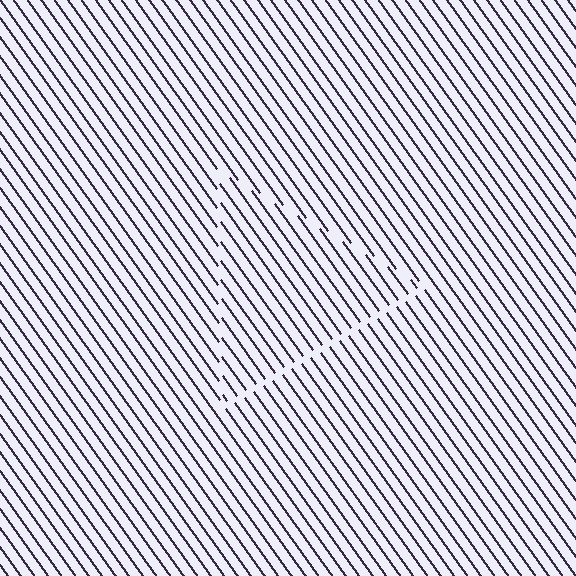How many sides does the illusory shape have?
3 sides — the line-ends trace a triangle.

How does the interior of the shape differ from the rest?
The interior of the shape contains the same grating, shifted by half a period — the contour is defined by the phase discontinuity where line-ends from the inner and outer gratings abut.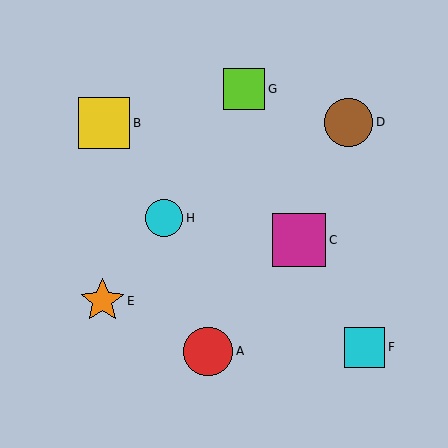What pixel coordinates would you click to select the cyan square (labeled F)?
Click at (365, 347) to select the cyan square F.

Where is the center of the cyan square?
The center of the cyan square is at (365, 347).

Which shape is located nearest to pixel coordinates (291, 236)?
The magenta square (labeled C) at (299, 240) is nearest to that location.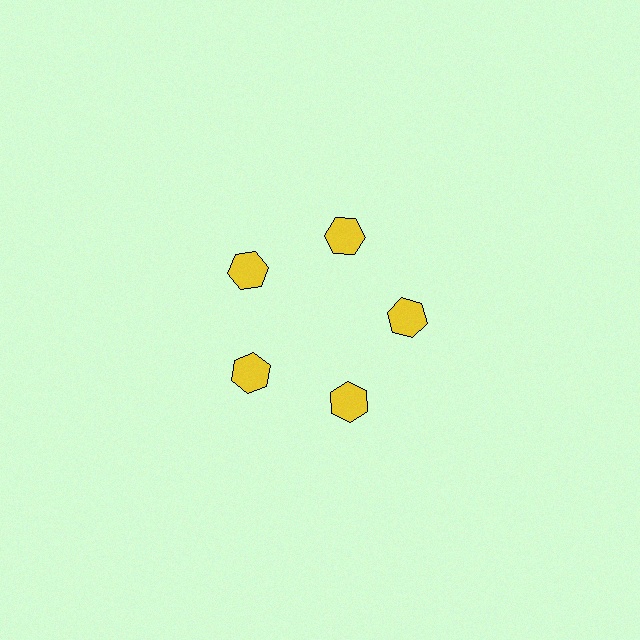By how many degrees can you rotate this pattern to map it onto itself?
The pattern maps onto itself every 72 degrees of rotation.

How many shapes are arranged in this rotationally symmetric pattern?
There are 5 shapes, arranged in 5 groups of 1.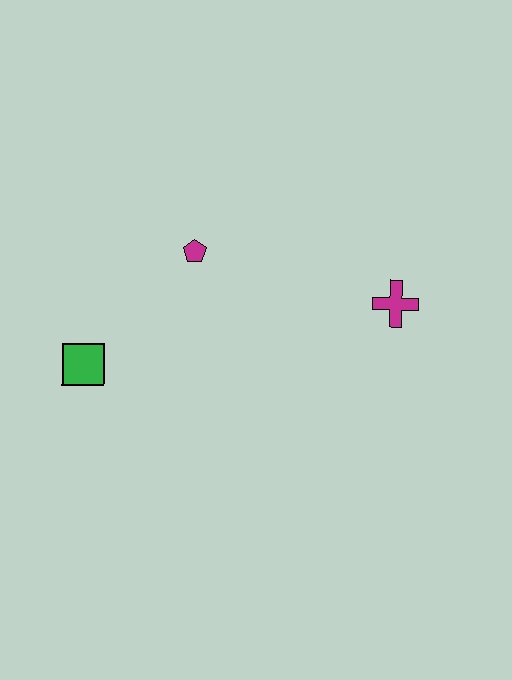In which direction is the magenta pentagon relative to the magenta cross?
The magenta pentagon is to the left of the magenta cross.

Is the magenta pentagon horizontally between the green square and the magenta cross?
Yes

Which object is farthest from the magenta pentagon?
The magenta cross is farthest from the magenta pentagon.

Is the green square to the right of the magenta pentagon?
No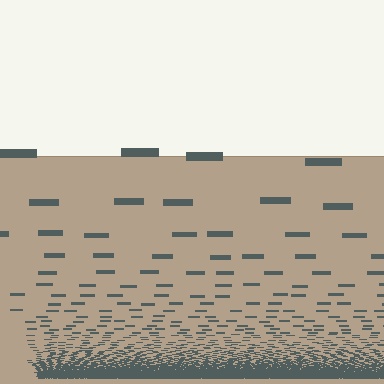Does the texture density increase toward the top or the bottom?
Density increases toward the bottom.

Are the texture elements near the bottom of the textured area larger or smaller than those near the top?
Smaller. The gradient is inverted — elements near the bottom are smaller and denser.